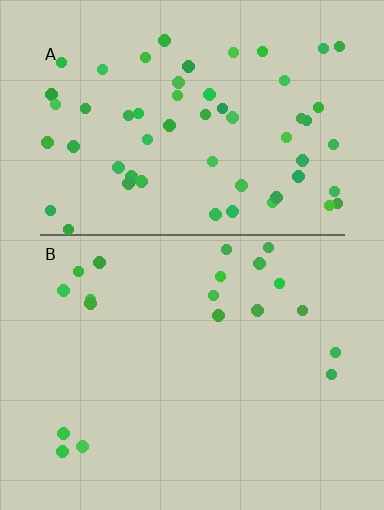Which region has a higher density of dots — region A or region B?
A (the top).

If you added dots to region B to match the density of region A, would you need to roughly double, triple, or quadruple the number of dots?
Approximately triple.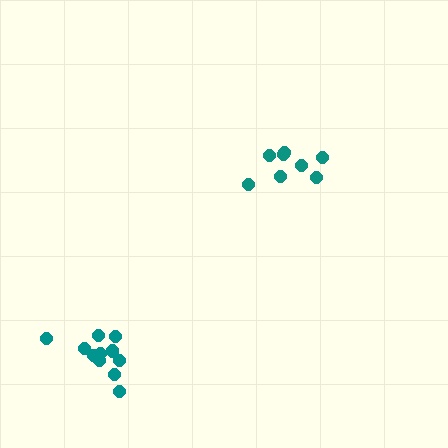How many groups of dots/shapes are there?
There are 2 groups.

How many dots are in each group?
Group 1: 8 dots, Group 2: 12 dots (20 total).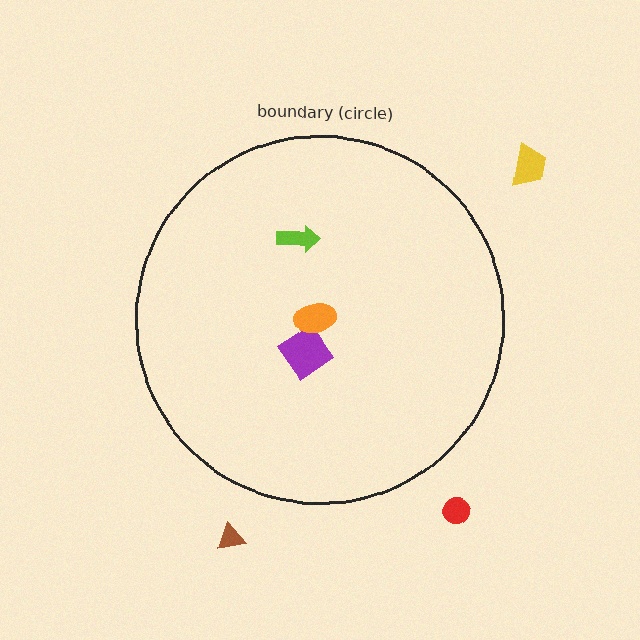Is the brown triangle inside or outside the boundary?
Outside.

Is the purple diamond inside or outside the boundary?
Inside.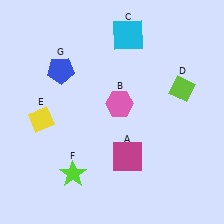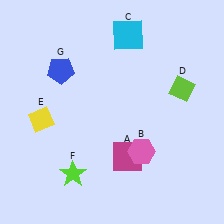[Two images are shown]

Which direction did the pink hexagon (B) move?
The pink hexagon (B) moved down.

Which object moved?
The pink hexagon (B) moved down.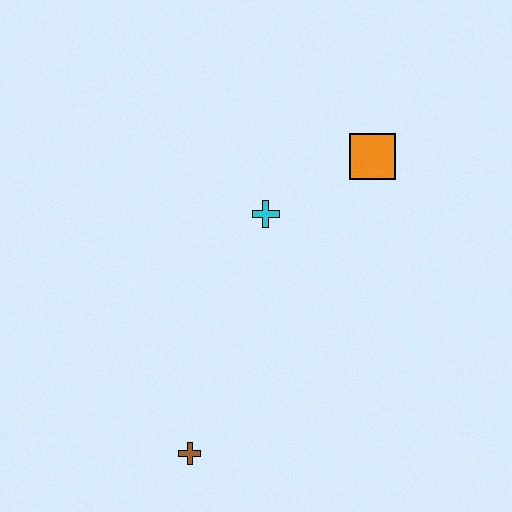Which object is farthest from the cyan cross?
The brown cross is farthest from the cyan cross.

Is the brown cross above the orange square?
No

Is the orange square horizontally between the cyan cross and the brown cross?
No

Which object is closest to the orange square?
The cyan cross is closest to the orange square.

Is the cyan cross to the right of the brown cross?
Yes